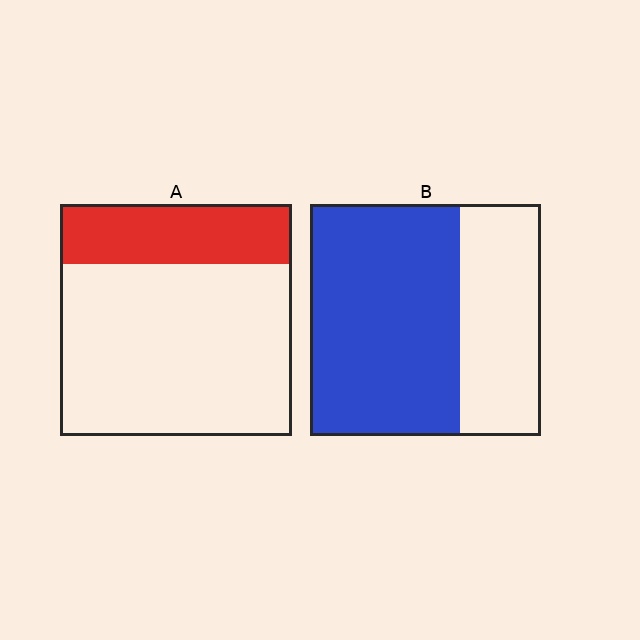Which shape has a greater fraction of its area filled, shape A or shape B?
Shape B.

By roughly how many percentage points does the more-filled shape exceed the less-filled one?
By roughly 40 percentage points (B over A).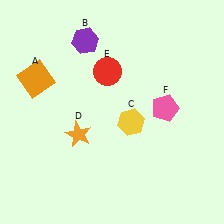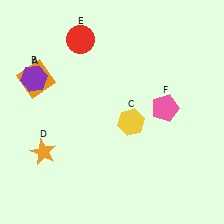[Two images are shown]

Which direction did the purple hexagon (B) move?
The purple hexagon (B) moved left.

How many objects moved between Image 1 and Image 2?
3 objects moved between the two images.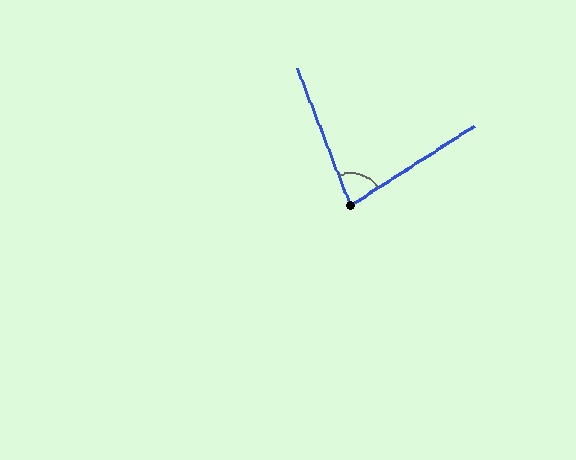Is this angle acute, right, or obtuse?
It is acute.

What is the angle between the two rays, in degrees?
Approximately 79 degrees.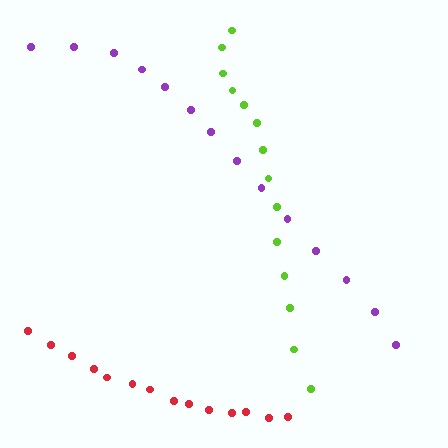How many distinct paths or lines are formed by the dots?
There are 3 distinct paths.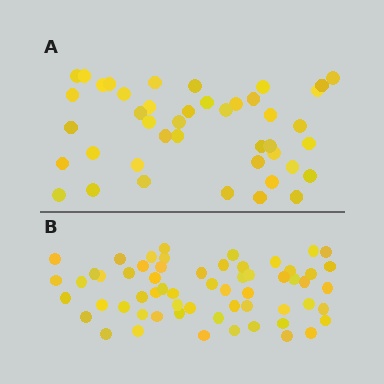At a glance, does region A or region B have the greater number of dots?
Region B (the bottom region) has more dots.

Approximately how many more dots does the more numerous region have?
Region B has approximately 15 more dots than region A.